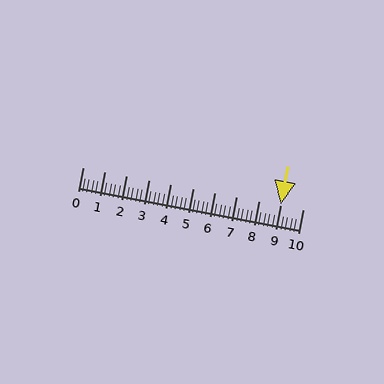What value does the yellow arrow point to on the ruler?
The yellow arrow points to approximately 9.0.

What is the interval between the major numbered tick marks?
The major tick marks are spaced 1 units apart.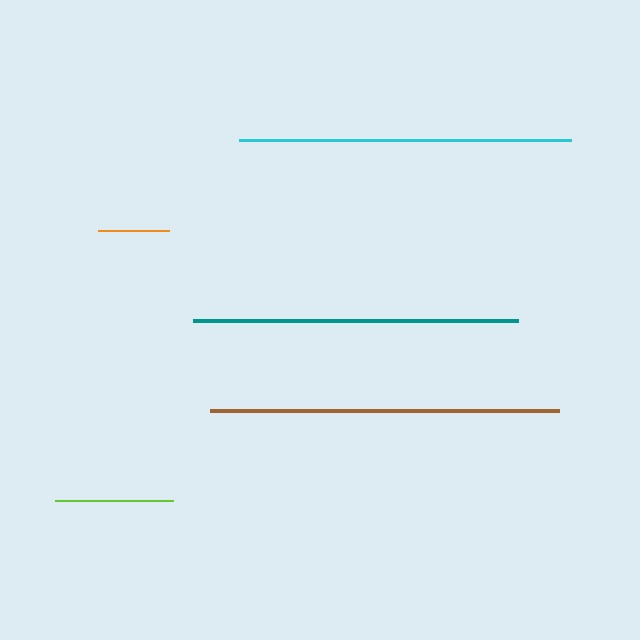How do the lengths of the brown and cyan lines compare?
The brown and cyan lines are approximately the same length.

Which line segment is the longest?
The brown line is the longest at approximately 350 pixels.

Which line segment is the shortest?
The orange line is the shortest at approximately 71 pixels.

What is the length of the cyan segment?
The cyan segment is approximately 332 pixels long.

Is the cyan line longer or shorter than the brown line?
The brown line is longer than the cyan line.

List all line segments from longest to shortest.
From longest to shortest: brown, cyan, teal, lime, orange.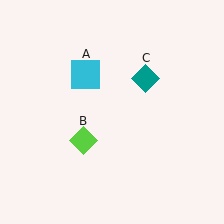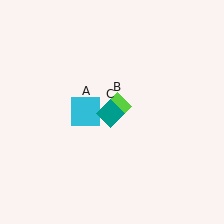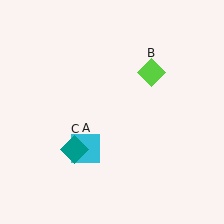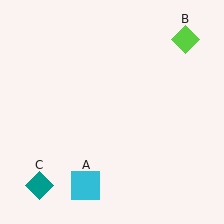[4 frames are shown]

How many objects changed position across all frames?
3 objects changed position: cyan square (object A), lime diamond (object B), teal diamond (object C).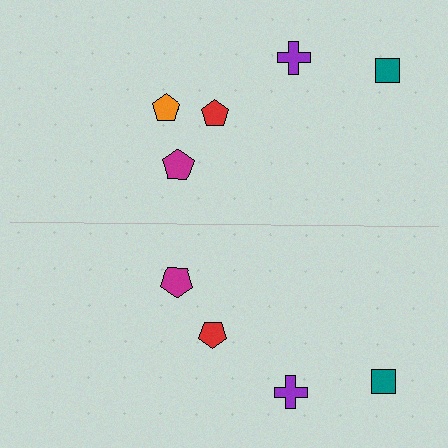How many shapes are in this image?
There are 9 shapes in this image.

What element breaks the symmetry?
A orange pentagon is missing from the bottom side.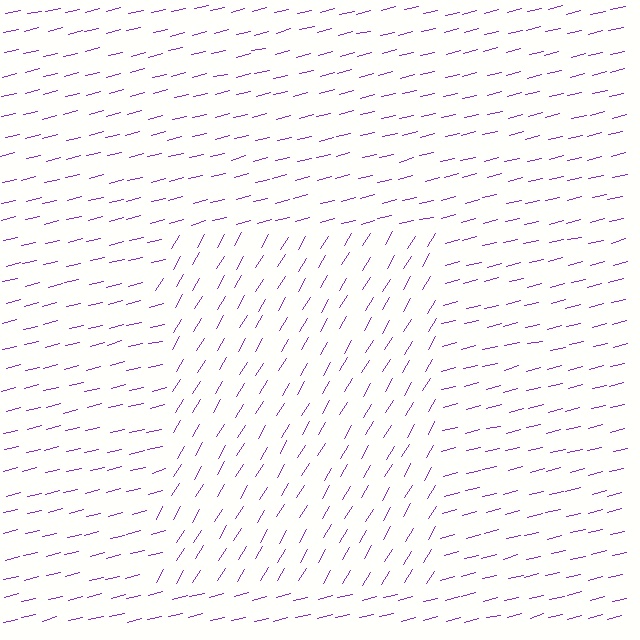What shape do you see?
I see a rectangle.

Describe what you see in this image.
The image is filled with small purple line segments. A rectangle region in the image has lines oriented differently from the surrounding lines, creating a visible texture boundary.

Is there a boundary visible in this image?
Yes, there is a texture boundary formed by a change in line orientation.